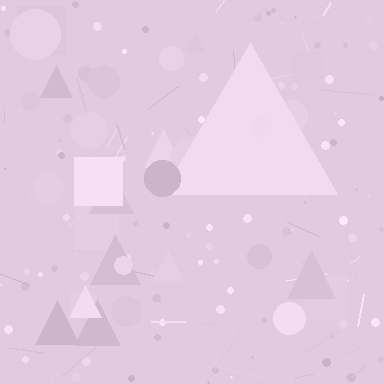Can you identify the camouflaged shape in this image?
The camouflaged shape is a triangle.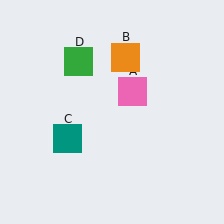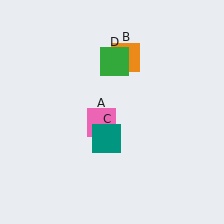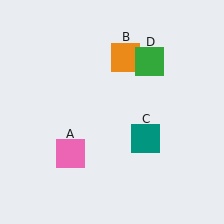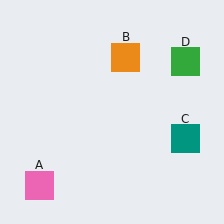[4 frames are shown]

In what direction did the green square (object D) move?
The green square (object D) moved right.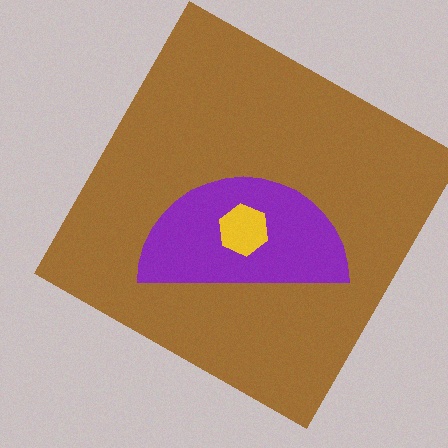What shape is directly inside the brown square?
The purple semicircle.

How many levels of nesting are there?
3.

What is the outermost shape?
The brown square.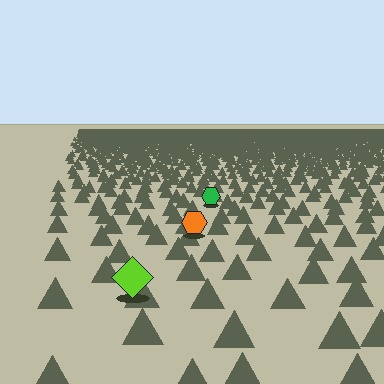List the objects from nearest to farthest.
From nearest to farthest: the lime diamond, the orange hexagon, the green hexagon.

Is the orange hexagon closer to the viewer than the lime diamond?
No. The lime diamond is closer — you can tell from the texture gradient: the ground texture is coarser near it.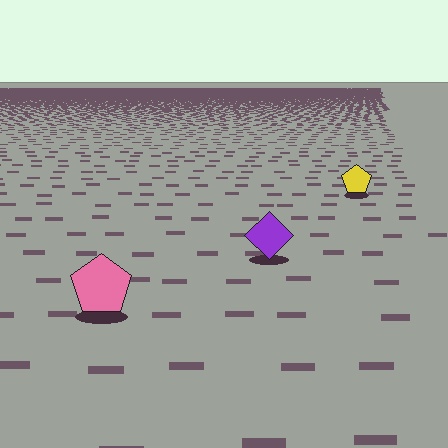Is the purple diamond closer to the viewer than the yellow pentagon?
Yes. The purple diamond is closer — you can tell from the texture gradient: the ground texture is coarser near it.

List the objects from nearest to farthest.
From nearest to farthest: the pink pentagon, the purple diamond, the yellow pentagon.